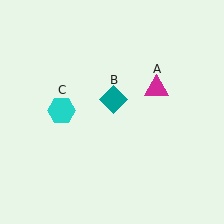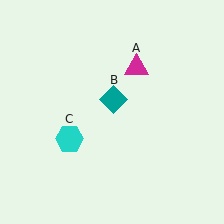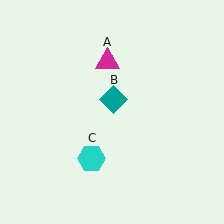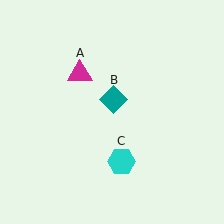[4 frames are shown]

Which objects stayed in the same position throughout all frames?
Teal diamond (object B) remained stationary.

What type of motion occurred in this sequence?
The magenta triangle (object A), cyan hexagon (object C) rotated counterclockwise around the center of the scene.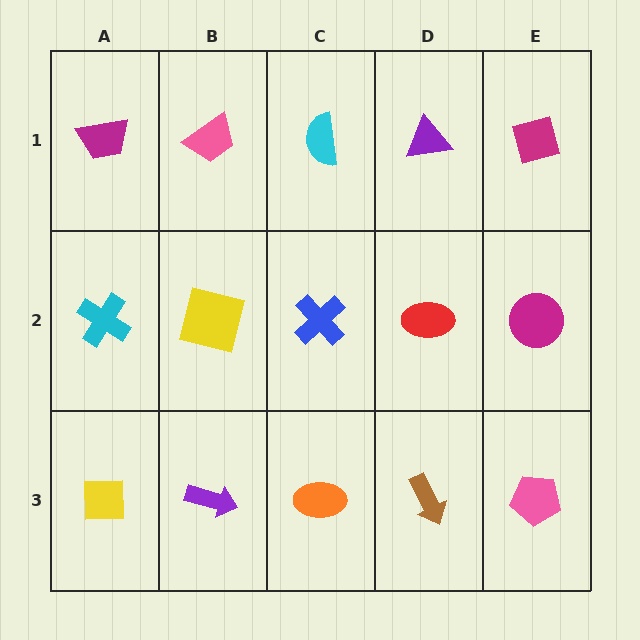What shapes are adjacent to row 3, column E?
A magenta circle (row 2, column E), a brown arrow (row 3, column D).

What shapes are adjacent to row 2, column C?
A cyan semicircle (row 1, column C), an orange ellipse (row 3, column C), a yellow square (row 2, column B), a red ellipse (row 2, column D).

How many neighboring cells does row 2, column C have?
4.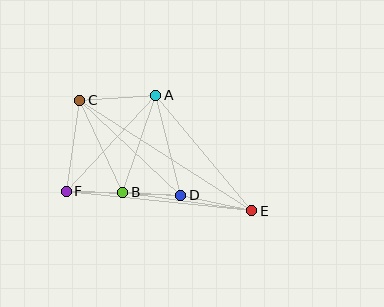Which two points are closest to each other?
Points B and F are closest to each other.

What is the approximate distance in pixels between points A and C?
The distance between A and C is approximately 76 pixels.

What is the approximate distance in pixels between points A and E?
The distance between A and E is approximately 150 pixels.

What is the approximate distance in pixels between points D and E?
The distance between D and E is approximately 73 pixels.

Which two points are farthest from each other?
Points C and E are farthest from each other.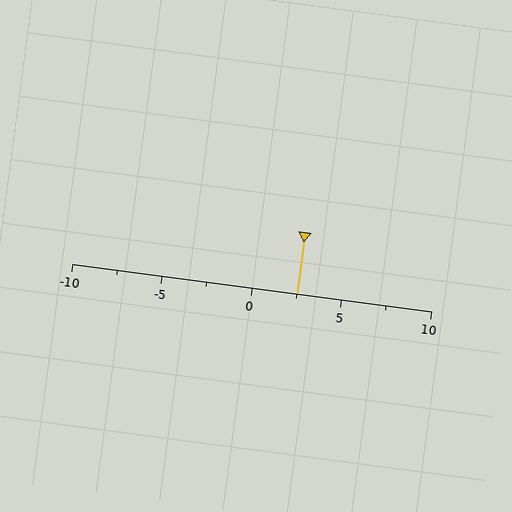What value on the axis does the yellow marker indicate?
The marker indicates approximately 2.5.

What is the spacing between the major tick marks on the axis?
The major ticks are spaced 5 apart.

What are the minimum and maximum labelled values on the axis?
The axis runs from -10 to 10.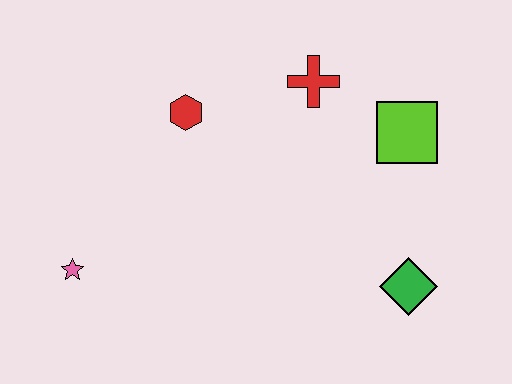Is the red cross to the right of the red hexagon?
Yes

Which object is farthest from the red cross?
The pink star is farthest from the red cross.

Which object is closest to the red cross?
The lime square is closest to the red cross.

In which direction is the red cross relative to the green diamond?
The red cross is above the green diamond.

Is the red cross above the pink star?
Yes